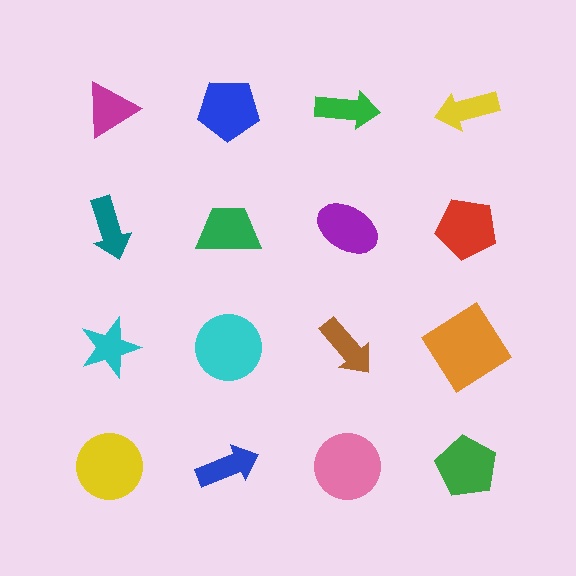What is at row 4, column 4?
A green pentagon.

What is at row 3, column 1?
A cyan star.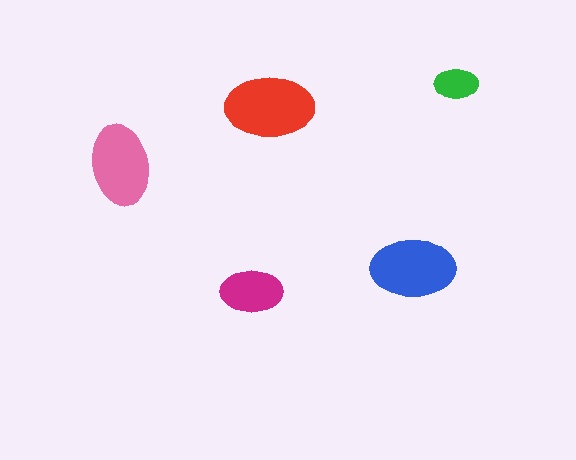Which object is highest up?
The green ellipse is topmost.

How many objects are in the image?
There are 5 objects in the image.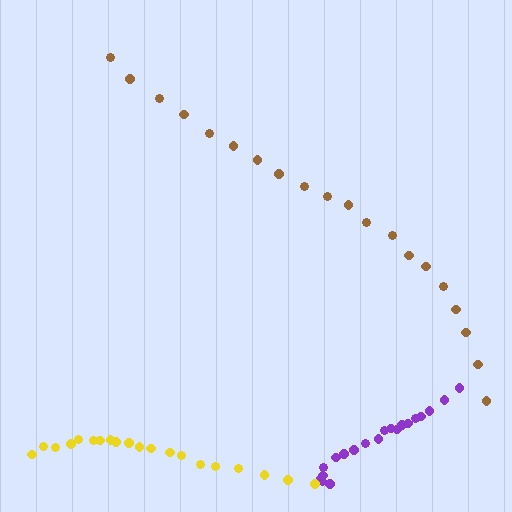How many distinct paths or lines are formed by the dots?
There are 3 distinct paths.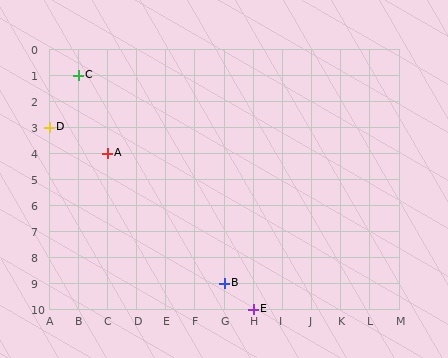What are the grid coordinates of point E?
Point E is at grid coordinates (H, 10).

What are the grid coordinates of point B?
Point B is at grid coordinates (G, 9).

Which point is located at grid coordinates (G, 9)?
Point B is at (G, 9).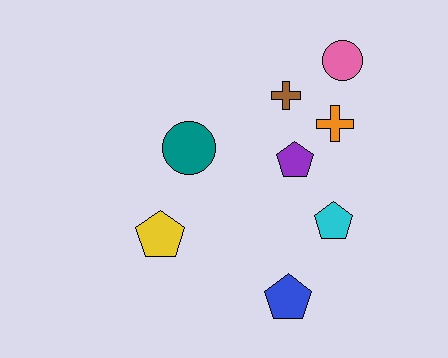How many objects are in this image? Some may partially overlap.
There are 8 objects.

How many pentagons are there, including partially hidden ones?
There are 4 pentagons.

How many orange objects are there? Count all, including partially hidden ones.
There is 1 orange object.